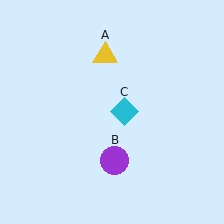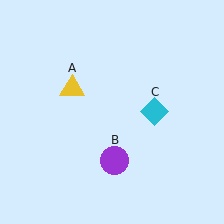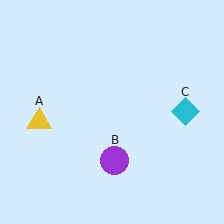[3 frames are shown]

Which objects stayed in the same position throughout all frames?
Purple circle (object B) remained stationary.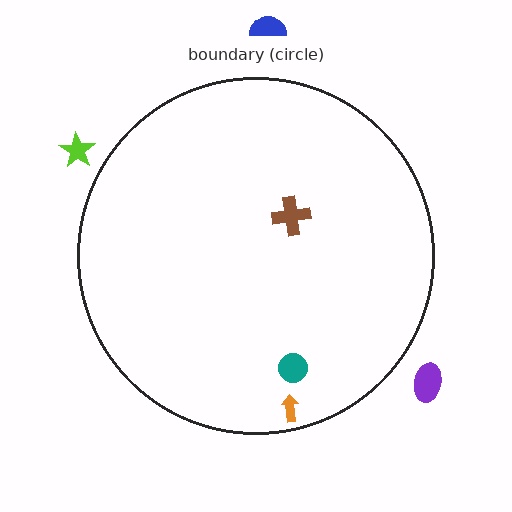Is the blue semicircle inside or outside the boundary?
Outside.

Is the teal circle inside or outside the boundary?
Inside.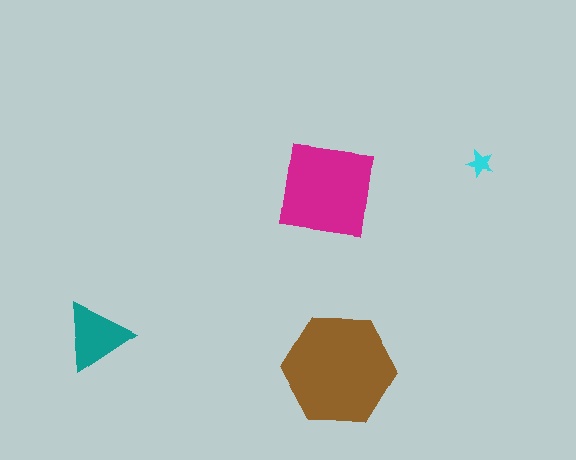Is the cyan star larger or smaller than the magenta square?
Smaller.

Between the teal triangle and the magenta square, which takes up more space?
The magenta square.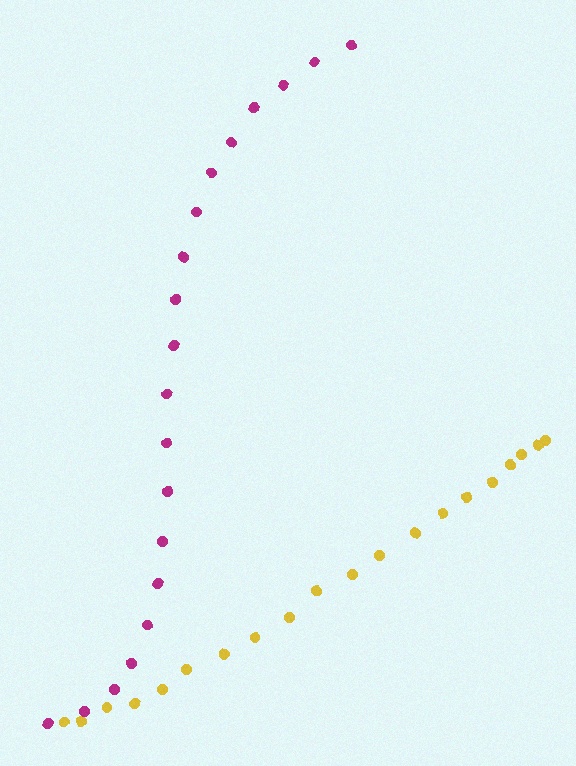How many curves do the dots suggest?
There are 2 distinct paths.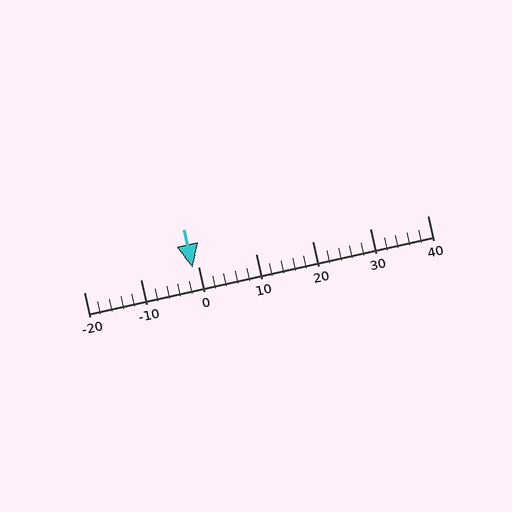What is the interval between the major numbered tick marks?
The major tick marks are spaced 10 units apart.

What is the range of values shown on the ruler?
The ruler shows values from -20 to 40.